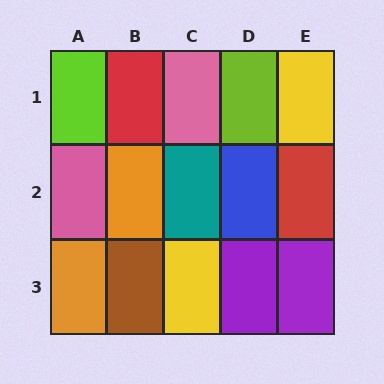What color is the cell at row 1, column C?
Pink.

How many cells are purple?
2 cells are purple.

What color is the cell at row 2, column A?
Pink.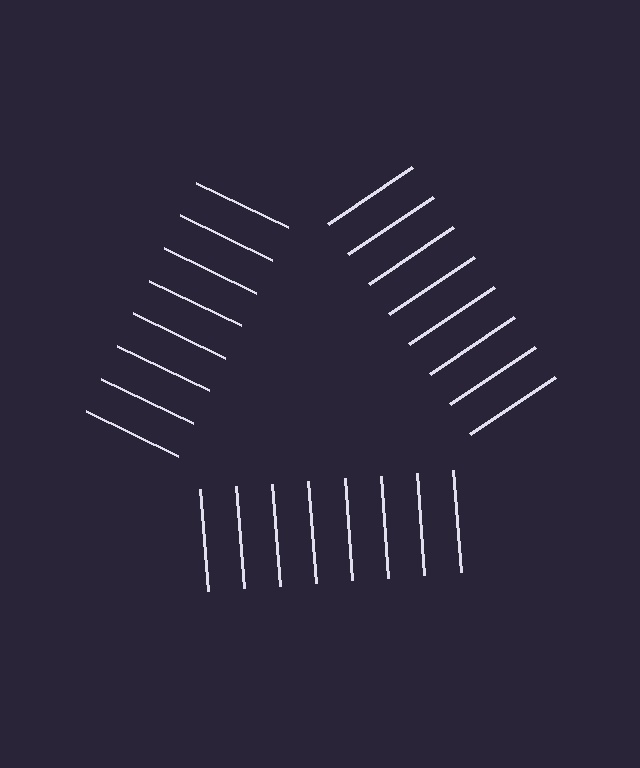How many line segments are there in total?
24 — 8 along each of the 3 edges.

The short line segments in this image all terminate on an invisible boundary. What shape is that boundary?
An illusory triangle — the line segments terminate on its edges but no continuous stroke is drawn.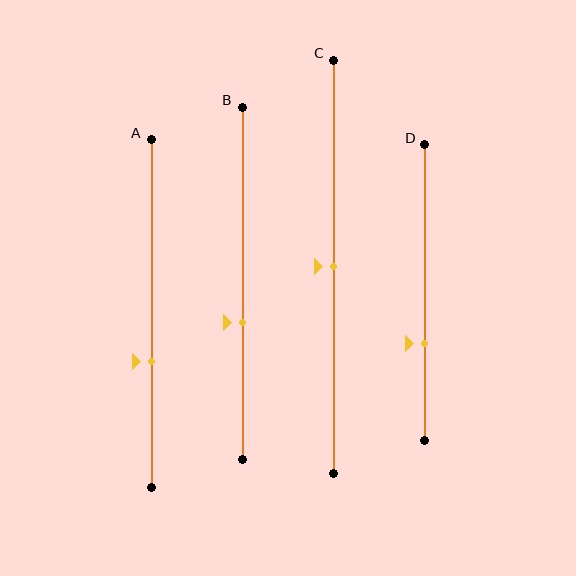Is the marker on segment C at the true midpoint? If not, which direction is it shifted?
Yes, the marker on segment C is at the true midpoint.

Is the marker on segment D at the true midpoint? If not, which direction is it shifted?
No, the marker on segment D is shifted downward by about 17% of the segment length.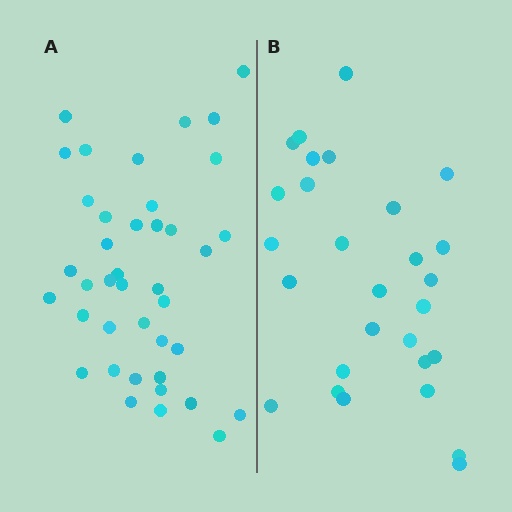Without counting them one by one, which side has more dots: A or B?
Region A (the left region) has more dots.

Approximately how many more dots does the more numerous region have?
Region A has roughly 12 or so more dots than region B.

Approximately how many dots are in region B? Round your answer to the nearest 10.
About 30 dots. (The exact count is 28, which rounds to 30.)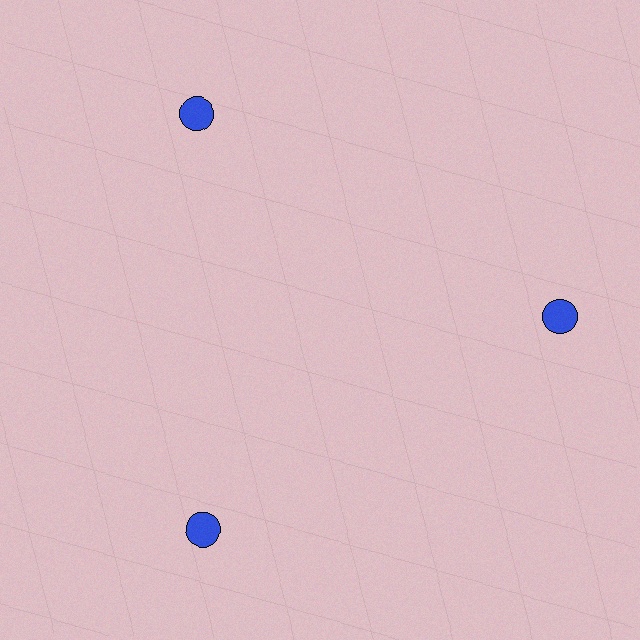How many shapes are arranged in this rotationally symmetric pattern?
There are 3 shapes, arranged in 3 groups of 1.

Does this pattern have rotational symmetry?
Yes, this pattern has 3-fold rotational symmetry. It looks the same after rotating 120 degrees around the center.